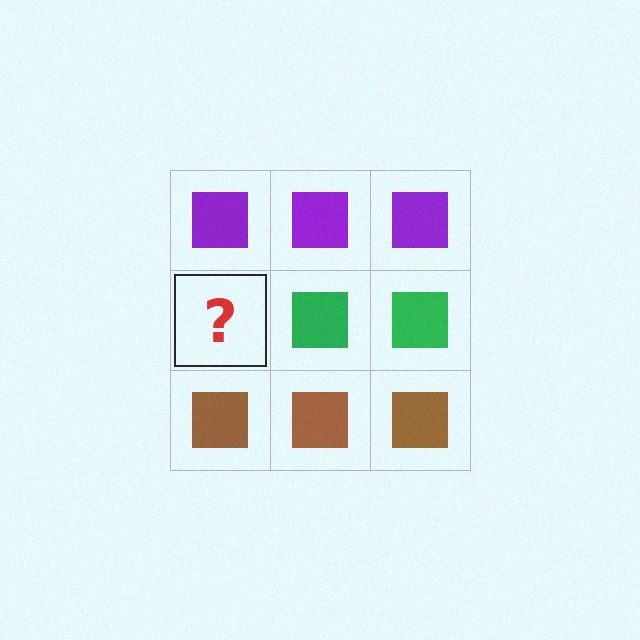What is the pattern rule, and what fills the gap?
The rule is that each row has a consistent color. The gap should be filled with a green square.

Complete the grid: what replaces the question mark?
The question mark should be replaced with a green square.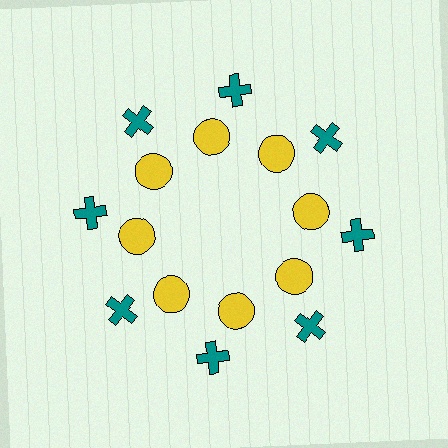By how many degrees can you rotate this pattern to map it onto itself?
The pattern maps onto itself every 45 degrees of rotation.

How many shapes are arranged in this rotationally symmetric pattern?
There are 16 shapes, arranged in 8 groups of 2.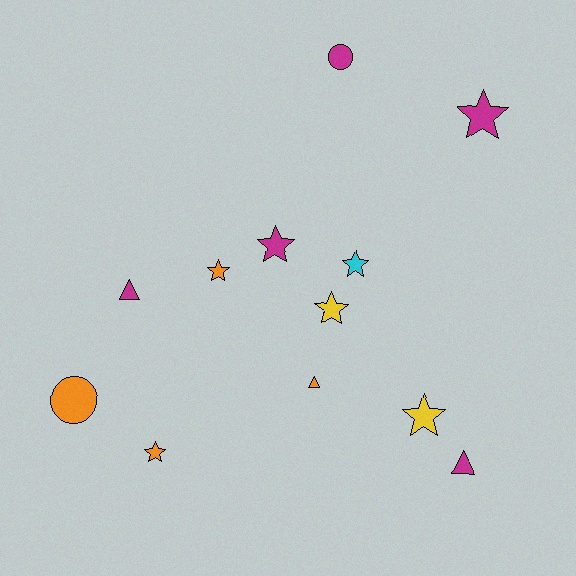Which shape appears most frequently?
Star, with 7 objects.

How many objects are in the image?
There are 12 objects.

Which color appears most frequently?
Magenta, with 5 objects.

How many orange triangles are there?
There is 1 orange triangle.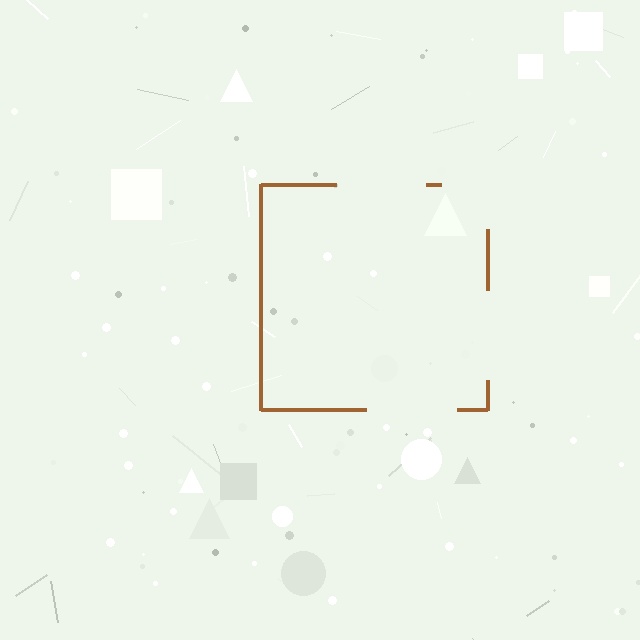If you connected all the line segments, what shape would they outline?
They would outline a square.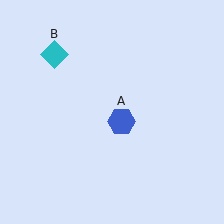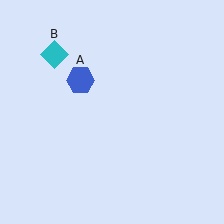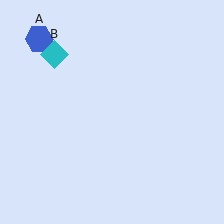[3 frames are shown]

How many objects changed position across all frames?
1 object changed position: blue hexagon (object A).